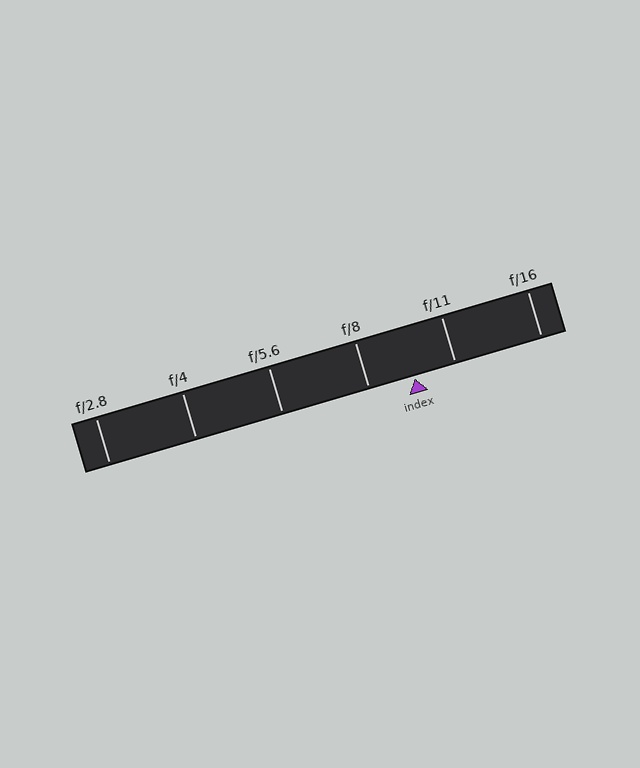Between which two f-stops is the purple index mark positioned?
The index mark is between f/8 and f/11.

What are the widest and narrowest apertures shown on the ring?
The widest aperture shown is f/2.8 and the narrowest is f/16.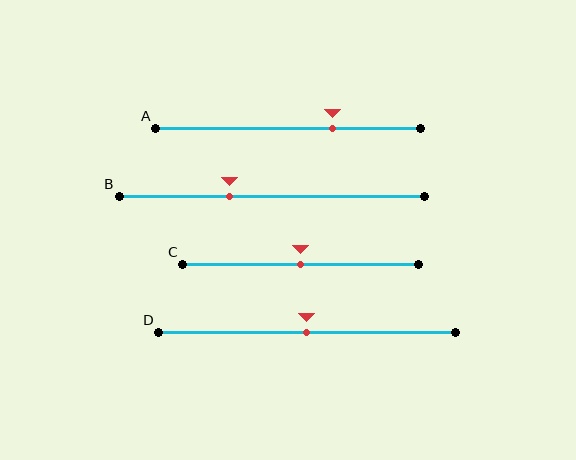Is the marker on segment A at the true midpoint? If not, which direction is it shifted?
No, the marker on segment A is shifted to the right by about 17% of the segment length.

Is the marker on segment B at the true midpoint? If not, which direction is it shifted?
No, the marker on segment B is shifted to the left by about 14% of the segment length.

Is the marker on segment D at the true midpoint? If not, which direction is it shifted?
Yes, the marker on segment D is at the true midpoint.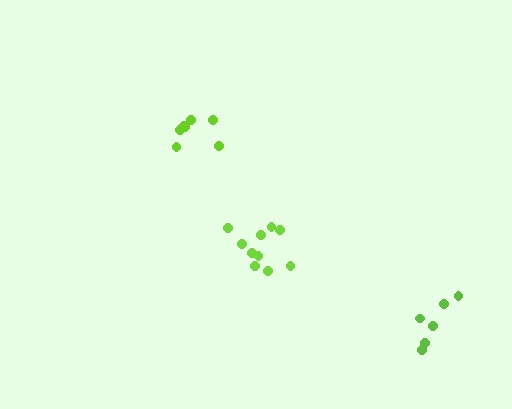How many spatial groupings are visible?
There are 3 spatial groupings.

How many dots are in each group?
Group 1: 6 dots, Group 2: 7 dots, Group 3: 10 dots (23 total).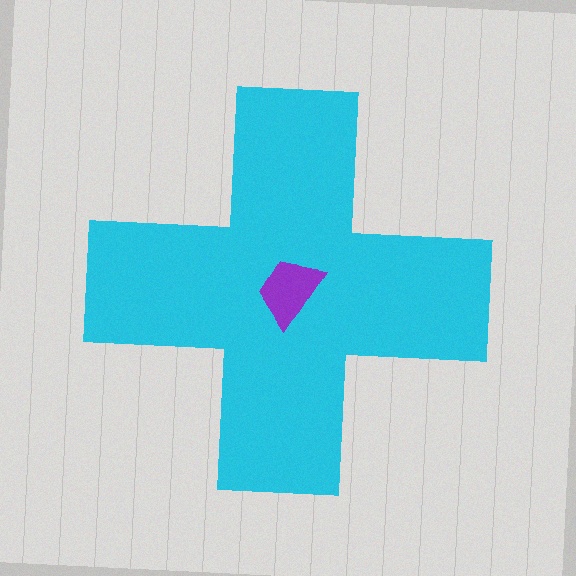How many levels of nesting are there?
2.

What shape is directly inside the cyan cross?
The purple trapezoid.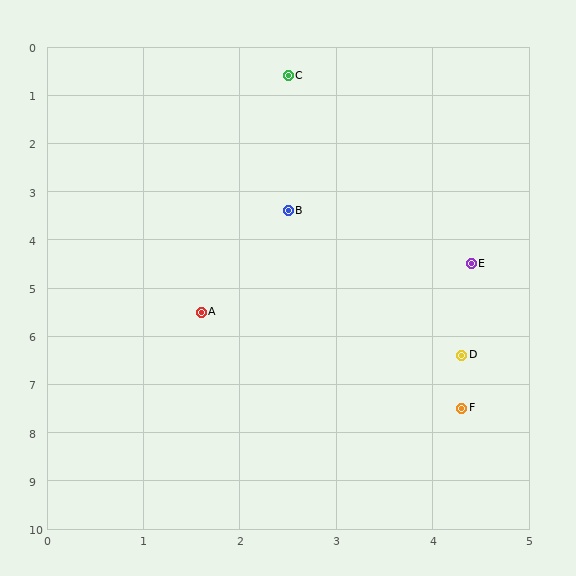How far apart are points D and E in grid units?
Points D and E are about 1.9 grid units apart.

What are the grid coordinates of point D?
Point D is at approximately (4.3, 6.4).